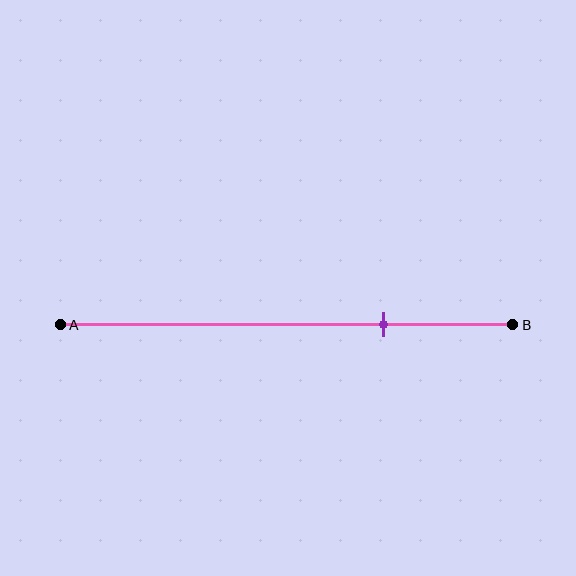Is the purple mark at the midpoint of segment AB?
No, the mark is at about 70% from A, not at the 50% midpoint.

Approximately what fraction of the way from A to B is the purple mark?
The purple mark is approximately 70% of the way from A to B.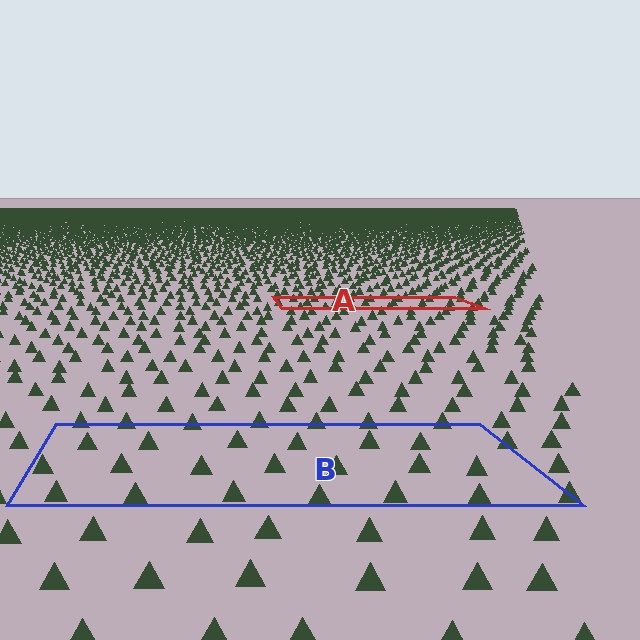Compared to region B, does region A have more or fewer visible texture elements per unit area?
Region A has more texture elements per unit area — they are packed more densely because it is farther away.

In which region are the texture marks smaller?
The texture marks are smaller in region A, because it is farther away.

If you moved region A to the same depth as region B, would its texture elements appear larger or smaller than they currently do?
They would appear larger. At a closer depth, the same texture elements are projected at a bigger on-screen size.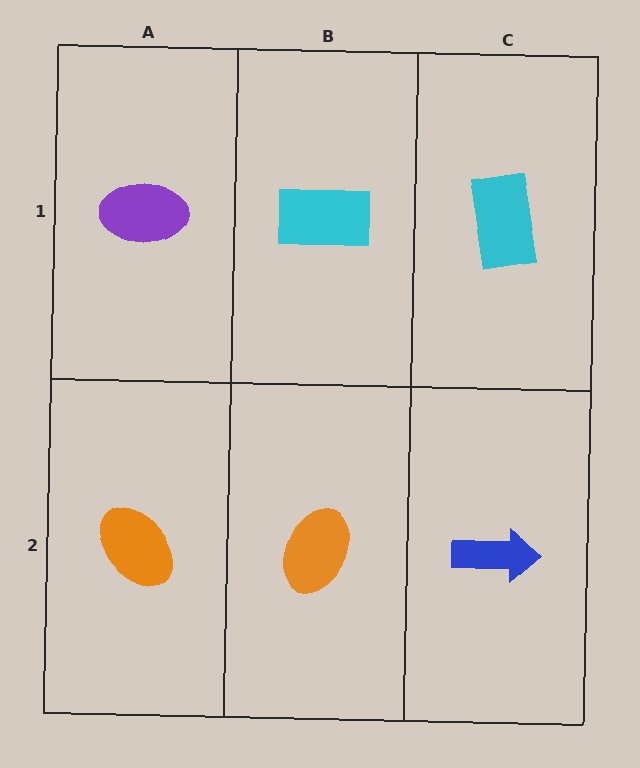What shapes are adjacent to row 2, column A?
A purple ellipse (row 1, column A), an orange ellipse (row 2, column B).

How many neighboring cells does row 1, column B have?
3.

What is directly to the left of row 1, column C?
A cyan rectangle.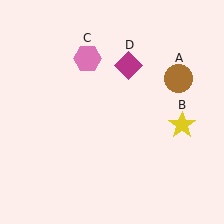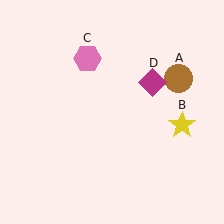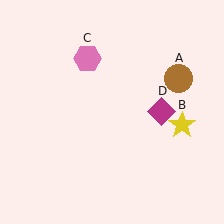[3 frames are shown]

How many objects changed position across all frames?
1 object changed position: magenta diamond (object D).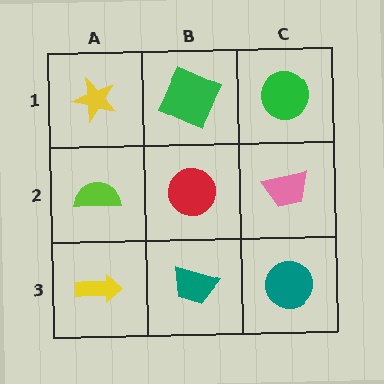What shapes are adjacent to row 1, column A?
A lime semicircle (row 2, column A), a green square (row 1, column B).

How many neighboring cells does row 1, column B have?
3.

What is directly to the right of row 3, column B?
A teal circle.